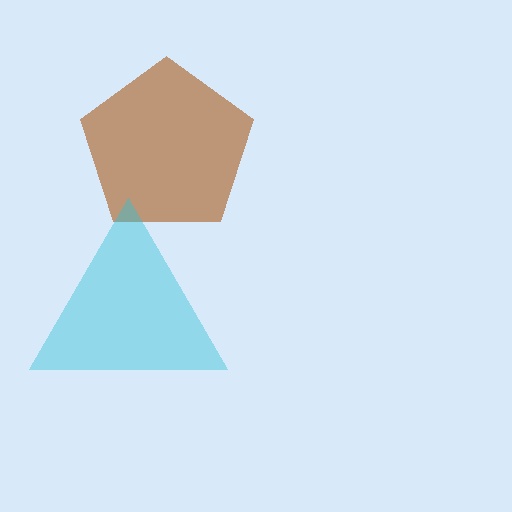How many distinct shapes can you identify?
There are 2 distinct shapes: a brown pentagon, a cyan triangle.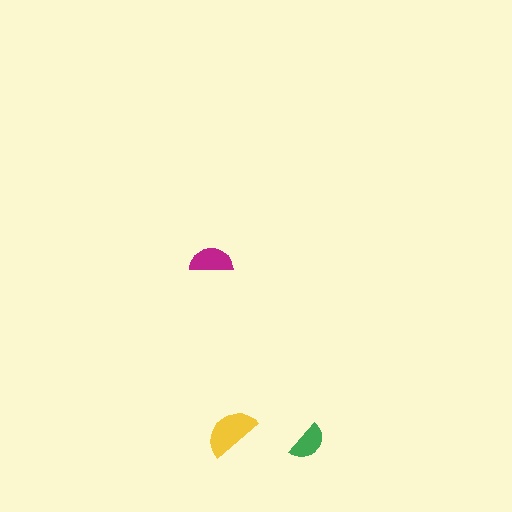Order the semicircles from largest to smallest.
the yellow one, the magenta one, the green one.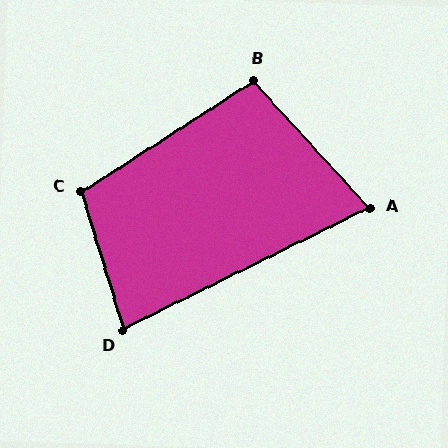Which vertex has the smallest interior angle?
A, at approximately 74 degrees.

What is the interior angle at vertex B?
Approximately 99 degrees (obtuse).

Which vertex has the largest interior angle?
C, at approximately 106 degrees.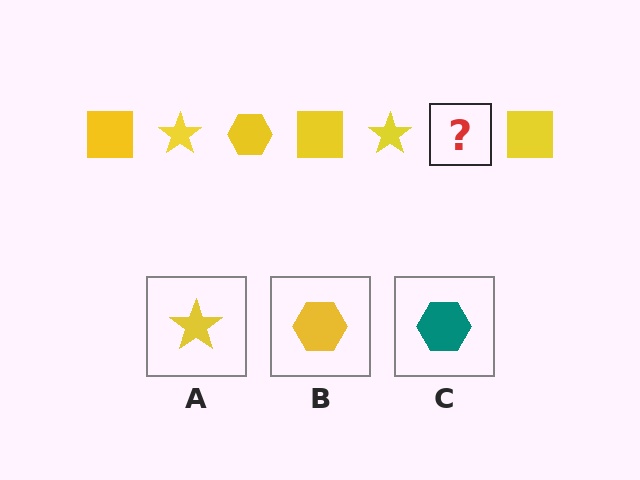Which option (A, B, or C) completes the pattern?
B.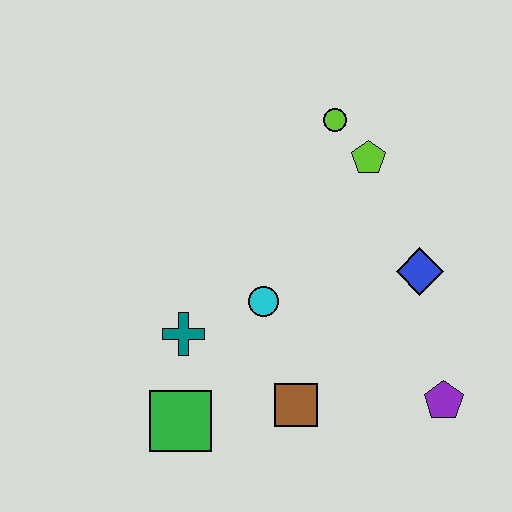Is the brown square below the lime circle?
Yes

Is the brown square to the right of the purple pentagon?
No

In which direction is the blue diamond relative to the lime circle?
The blue diamond is below the lime circle.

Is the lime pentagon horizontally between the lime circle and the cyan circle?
No